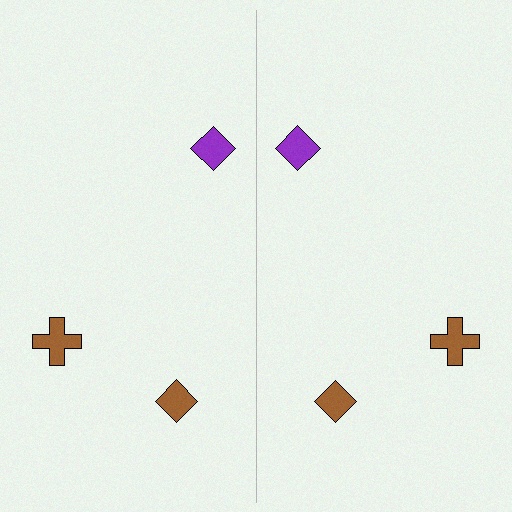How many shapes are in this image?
There are 6 shapes in this image.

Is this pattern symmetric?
Yes, this pattern has bilateral (reflection) symmetry.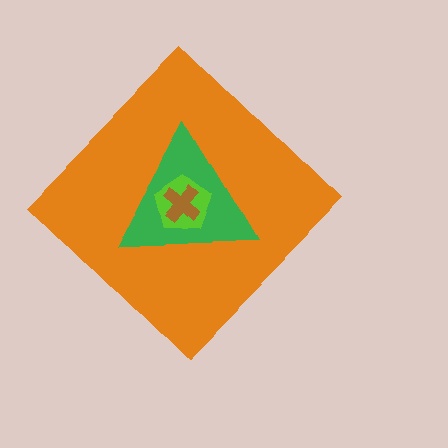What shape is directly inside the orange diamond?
The green triangle.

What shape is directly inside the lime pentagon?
The brown cross.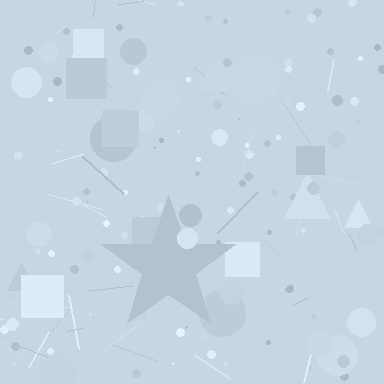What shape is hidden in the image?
A star is hidden in the image.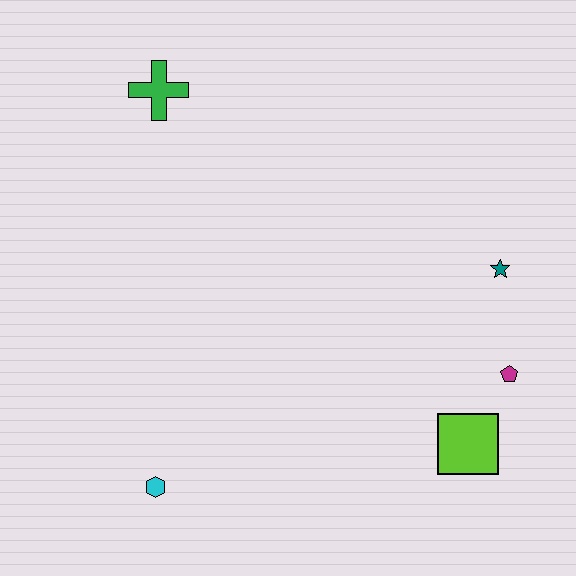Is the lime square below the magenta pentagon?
Yes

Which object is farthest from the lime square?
The green cross is farthest from the lime square.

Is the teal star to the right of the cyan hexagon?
Yes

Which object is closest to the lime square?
The magenta pentagon is closest to the lime square.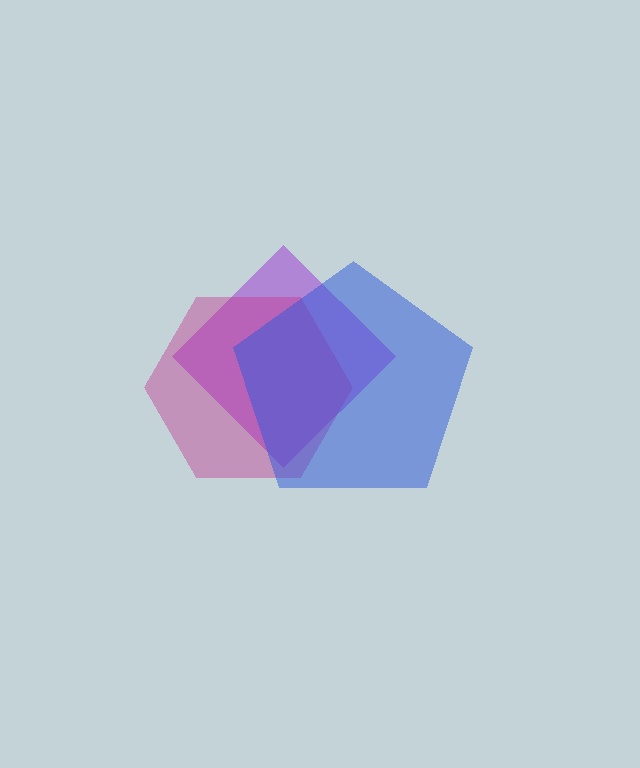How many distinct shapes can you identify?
There are 3 distinct shapes: a purple diamond, a magenta hexagon, a blue pentagon.